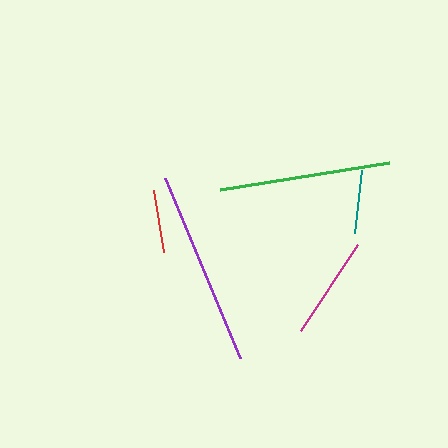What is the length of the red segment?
The red segment is approximately 63 pixels long.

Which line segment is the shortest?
The red line is the shortest at approximately 63 pixels.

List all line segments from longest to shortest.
From longest to shortest: purple, green, magenta, teal, red.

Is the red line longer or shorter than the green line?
The green line is longer than the red line.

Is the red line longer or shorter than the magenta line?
The magenta line is longer than the red line.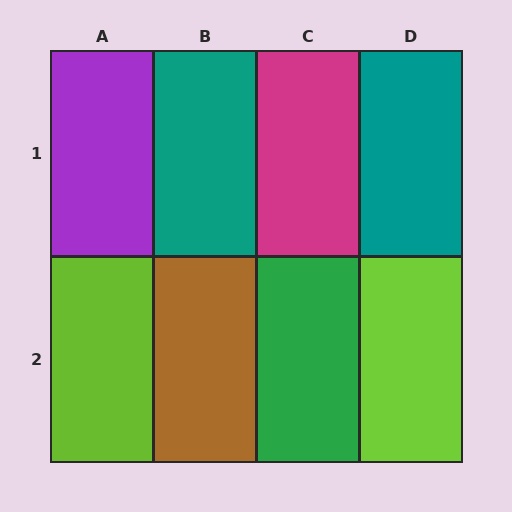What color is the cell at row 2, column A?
Lime.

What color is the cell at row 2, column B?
Brown.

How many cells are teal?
2 cells are teal.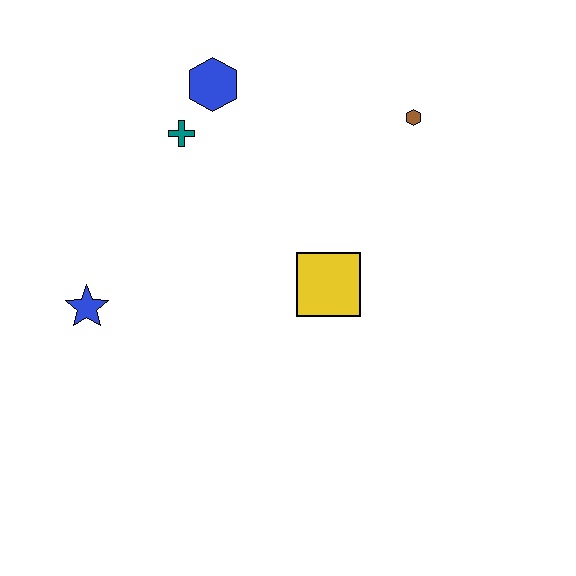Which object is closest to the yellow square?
The brown hexagon is closest to the yellow square.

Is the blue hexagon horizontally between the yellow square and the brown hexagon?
No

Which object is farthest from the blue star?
The brown hexagon is farthest from the blue star.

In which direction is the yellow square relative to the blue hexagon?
The yellow square is below the blue hexagon.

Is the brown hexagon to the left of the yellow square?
No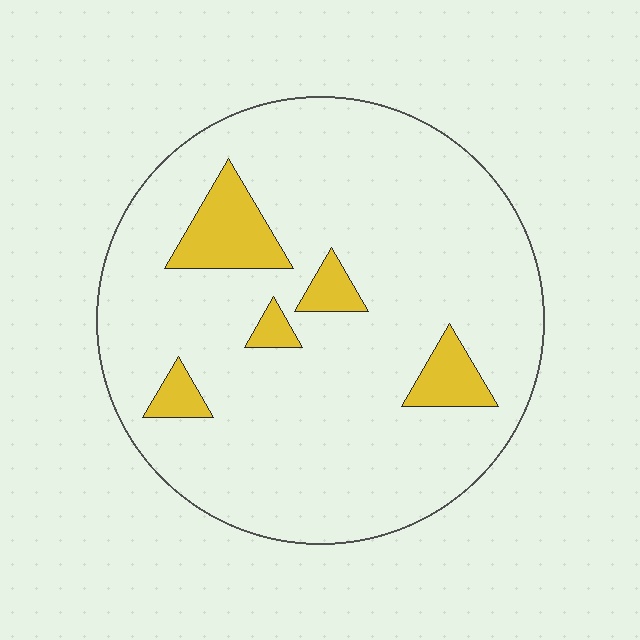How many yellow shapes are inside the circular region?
5.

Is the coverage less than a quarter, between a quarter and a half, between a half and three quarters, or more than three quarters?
Less than a quarter.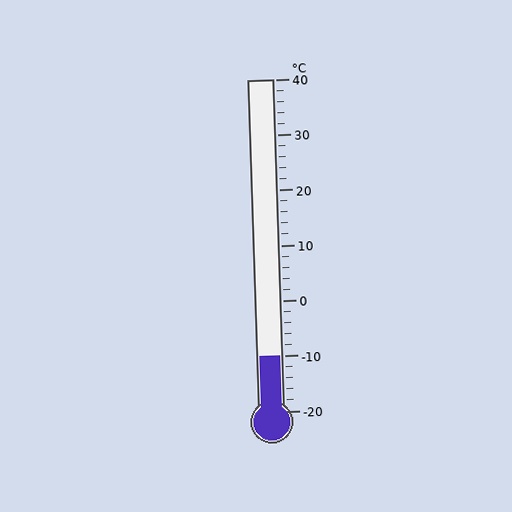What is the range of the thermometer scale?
The thermometer scale ranges from -20°C to 40°C.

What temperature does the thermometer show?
The thermometer shows approximately -10°C.